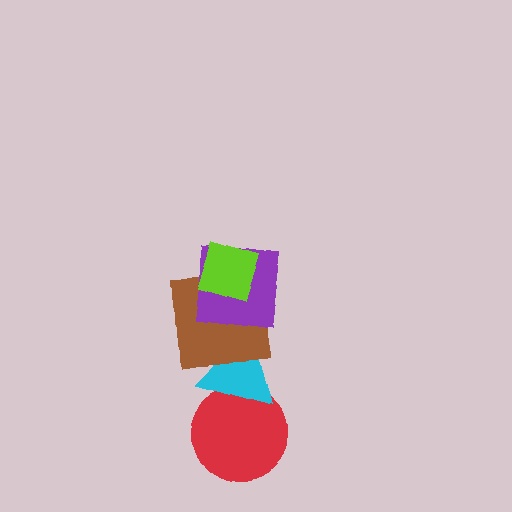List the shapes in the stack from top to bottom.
From top to bottom: the lime diamond, the purple square, the brown square, the cyan triangle, the red circle.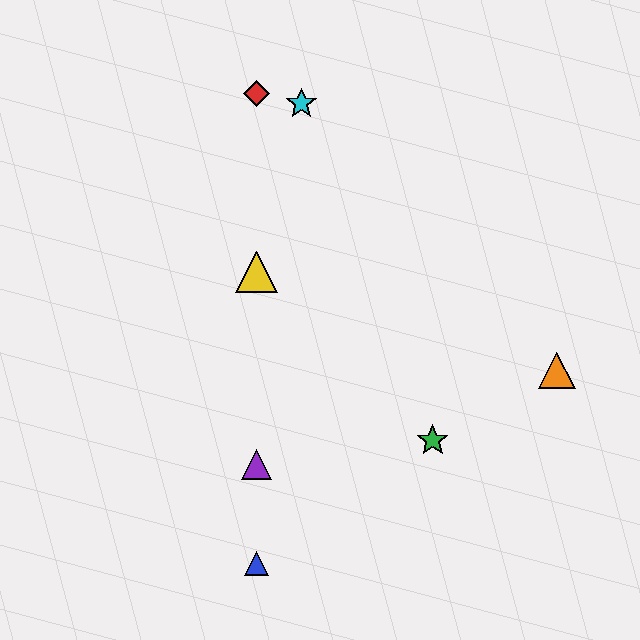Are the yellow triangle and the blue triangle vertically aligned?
Yes, both are at x≈257.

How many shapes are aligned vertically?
4 shapes (the red diamond, the blue triangle, the yellow triangle, the purple triangle) are aligned vertically.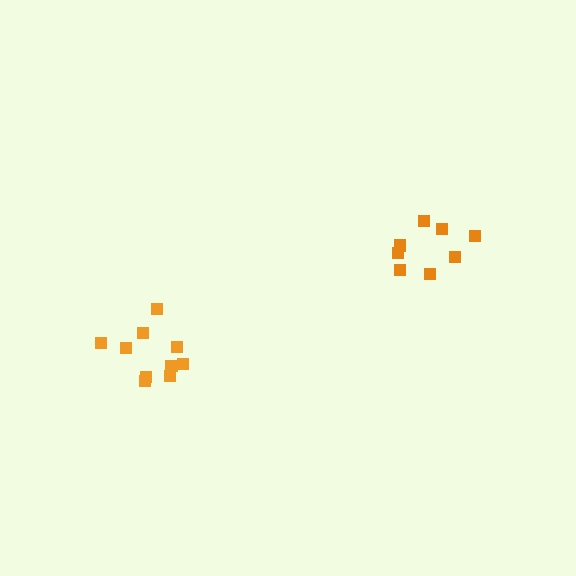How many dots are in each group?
Group 1: 8 dots, Group 2: 10 dots (18 total).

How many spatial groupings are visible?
There are 2 spatial groupings.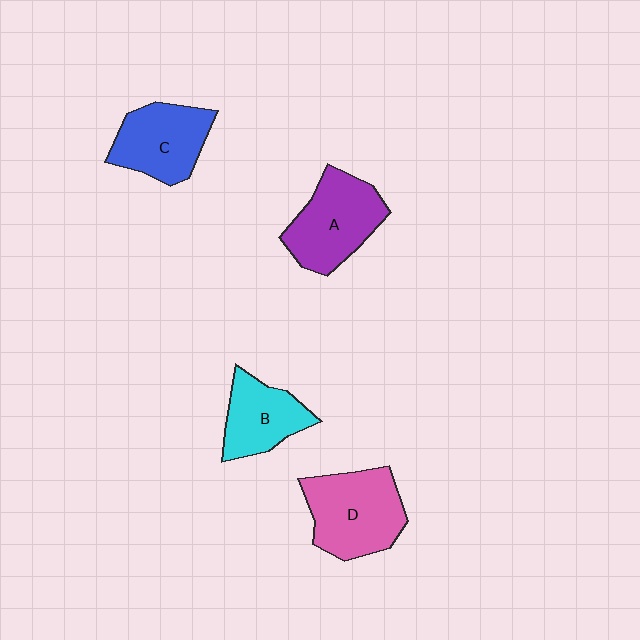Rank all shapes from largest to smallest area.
From largest to smallest: D (pink), A (purple), C (blue), B (cyan).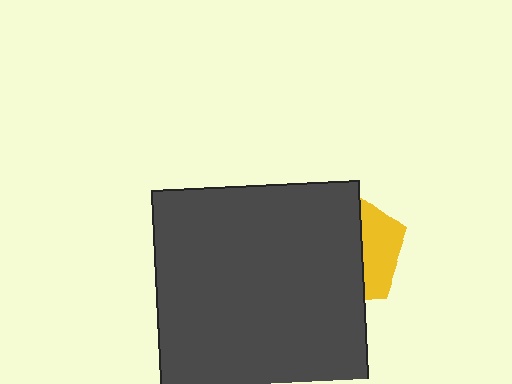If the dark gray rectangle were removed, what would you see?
You would see the complete yellow pentagon.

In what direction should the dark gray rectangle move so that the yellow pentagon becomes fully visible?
The dark gray rectangle should move left. That is the shortest direction to clear the overlap and leave the yellow pentagon fully visible.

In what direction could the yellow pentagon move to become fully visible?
The yellow pentagon could move right. That would shift it out from behind the dark gray rectangle entirely.